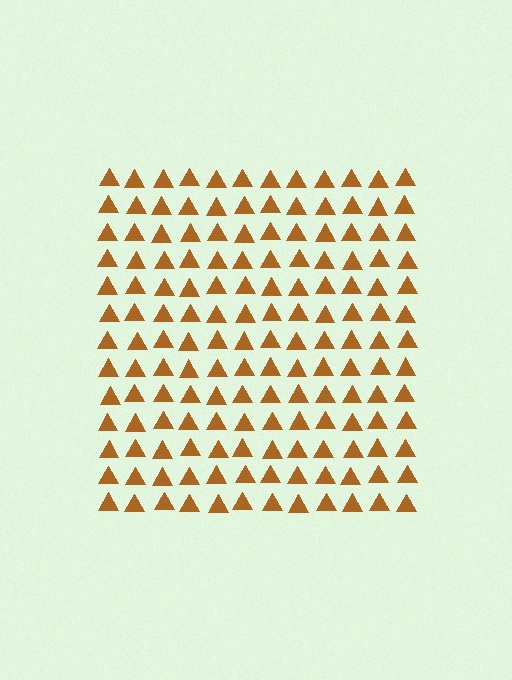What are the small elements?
The small elements are triangles.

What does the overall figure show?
The overall figure shows a square.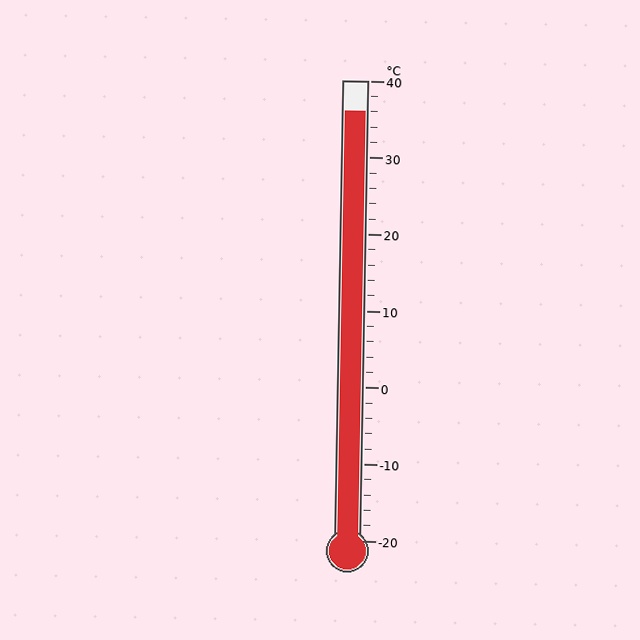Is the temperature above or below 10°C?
The temperature is above 10°C.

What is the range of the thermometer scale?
The thermometer scale ranges from -20°C to 40°C.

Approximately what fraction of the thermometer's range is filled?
The thermometer is filled to approximately 95% of its range.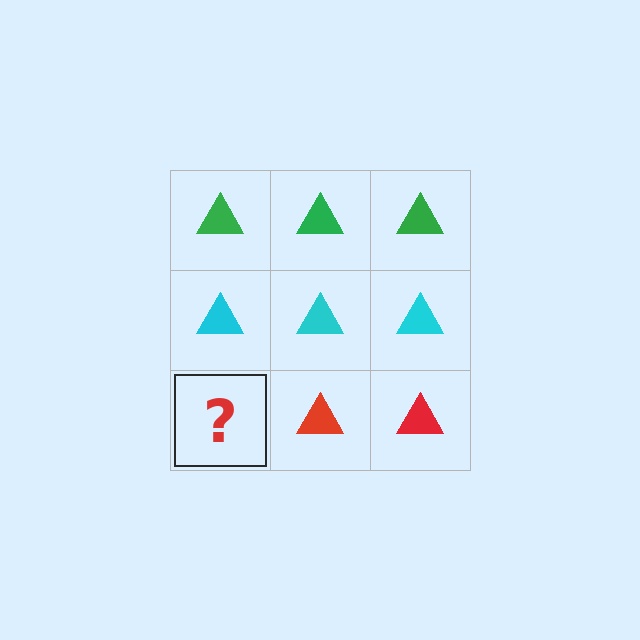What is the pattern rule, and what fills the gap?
The rule is that each row has a consistent color. The gap should be filled with a red triangle.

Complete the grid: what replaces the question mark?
The question mark should be replaced with a red triangle.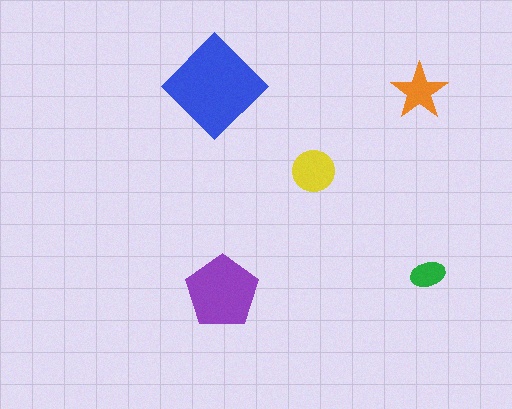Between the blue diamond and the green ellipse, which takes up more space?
The blue diamond.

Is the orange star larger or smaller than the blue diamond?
Smaller.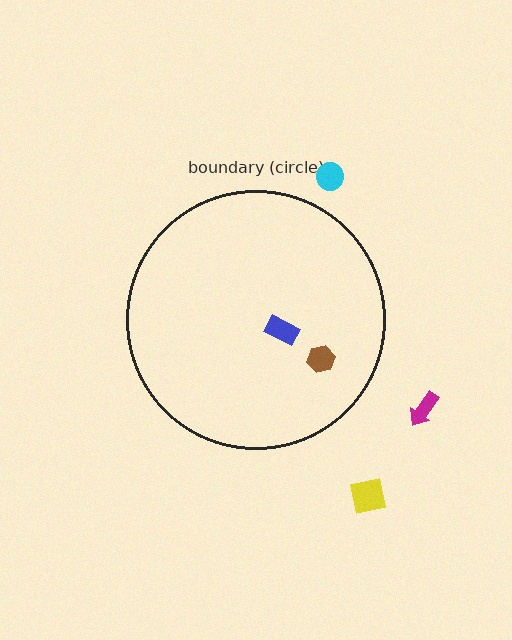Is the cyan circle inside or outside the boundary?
Outside.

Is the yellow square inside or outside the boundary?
Outside.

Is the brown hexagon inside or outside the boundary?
Inside.